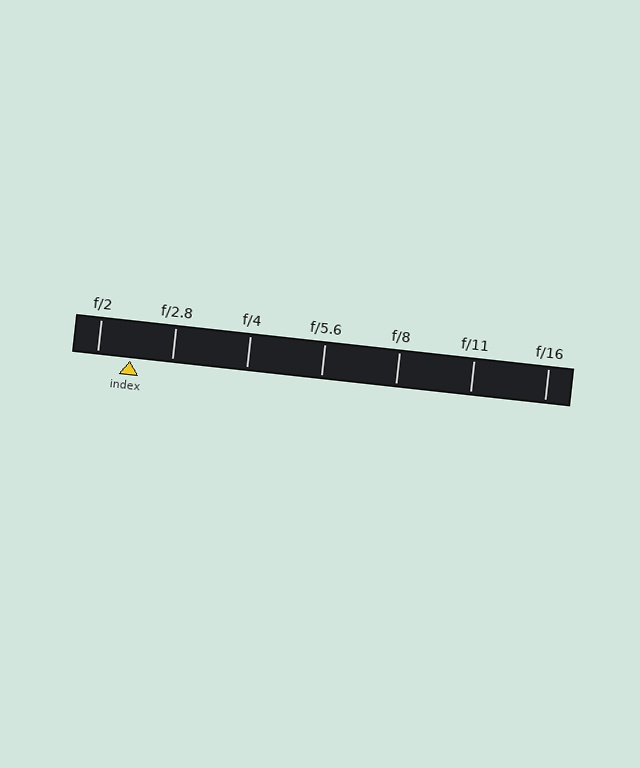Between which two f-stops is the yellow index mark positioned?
The index mark is between f/2 and f/2.8.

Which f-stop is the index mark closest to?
The index mark is closest to f/2.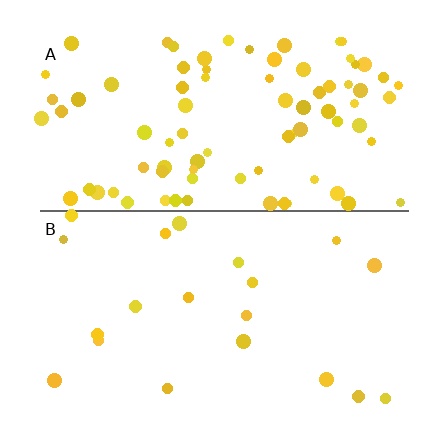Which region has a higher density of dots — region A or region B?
A (the top).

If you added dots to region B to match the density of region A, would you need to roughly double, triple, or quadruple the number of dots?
Approximately quadruple.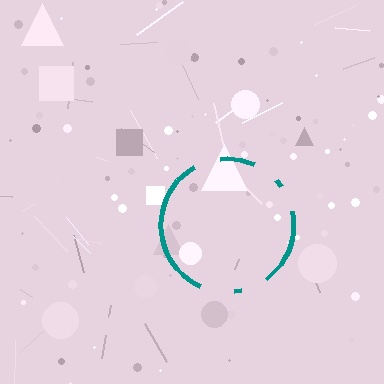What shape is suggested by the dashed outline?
The dashed outline suggests a circle.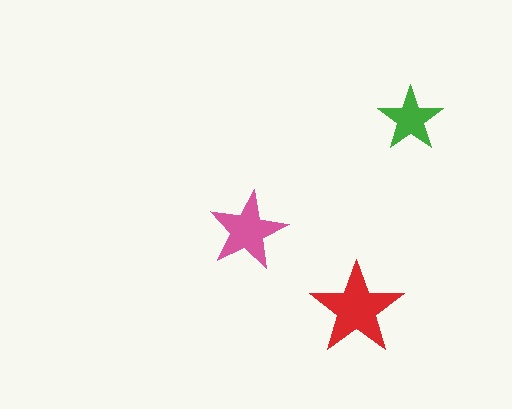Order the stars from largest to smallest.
the red one, the pink one, the green one.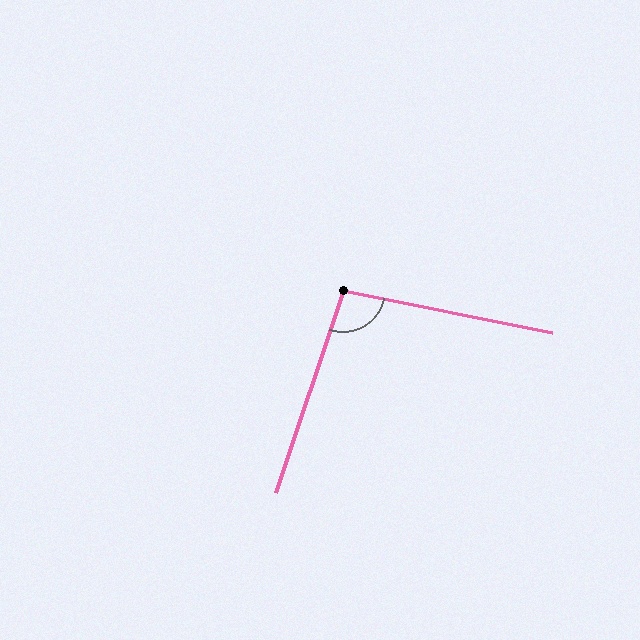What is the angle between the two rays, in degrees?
Approximately 97 degrees.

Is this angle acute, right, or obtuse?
It is obtuse.